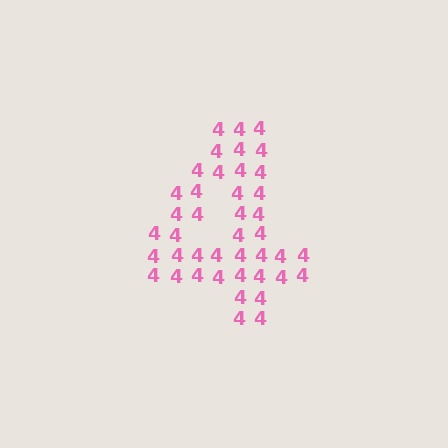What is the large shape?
The large shape is the digit 4.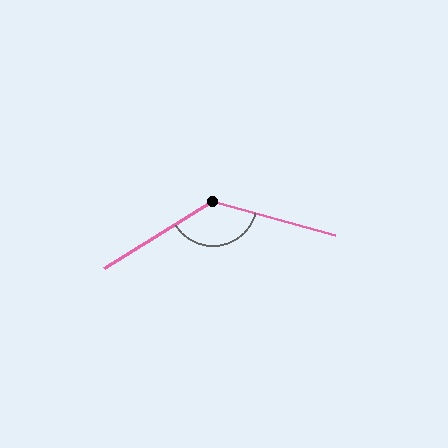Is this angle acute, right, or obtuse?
It is obtuse.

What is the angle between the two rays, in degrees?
Approximately 133 degrees.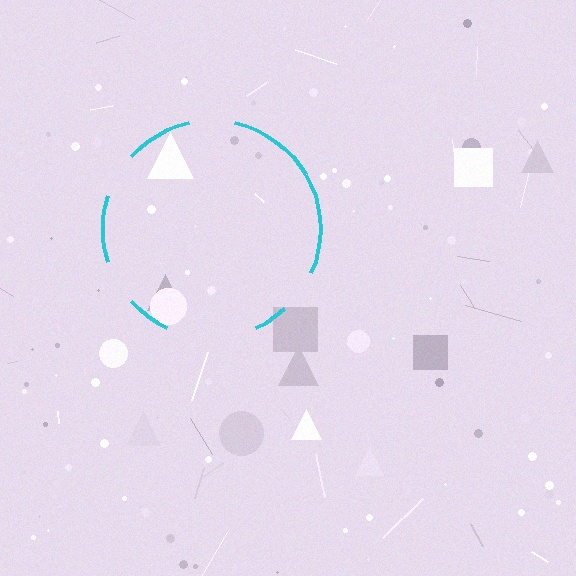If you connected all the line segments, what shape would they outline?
They would outline a circle.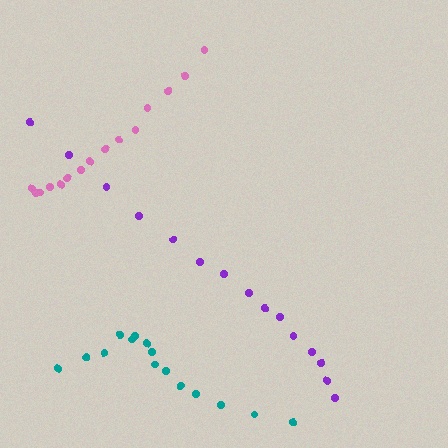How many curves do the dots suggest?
There are 3 distinct paths.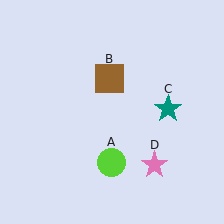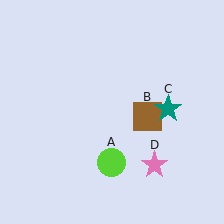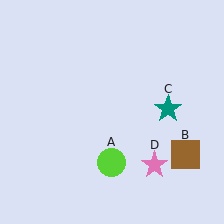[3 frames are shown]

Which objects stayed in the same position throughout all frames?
Lime circle (object A) and teal star (object C) and pink star (object D) remained stationary.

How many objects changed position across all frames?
1 object changed position: brown square (object B).